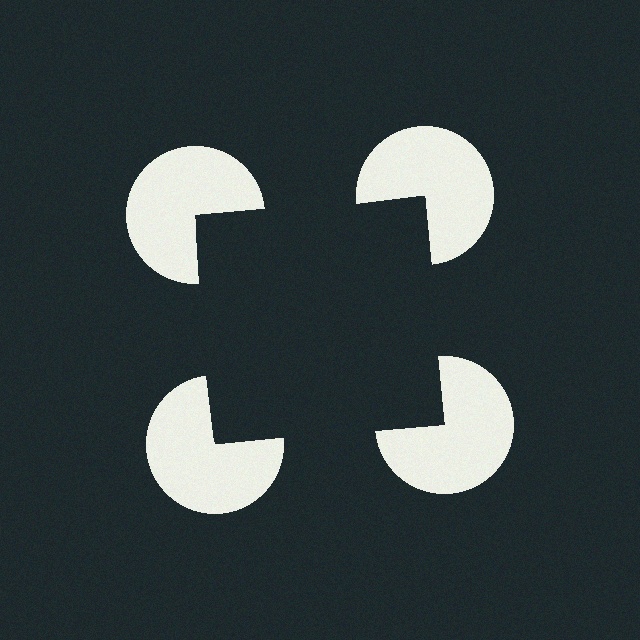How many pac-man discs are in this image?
There are 4 — one at each vertex of the illusory square.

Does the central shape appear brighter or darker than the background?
It typically appears slightly darker than the background, even though no actual brightness change is drawn.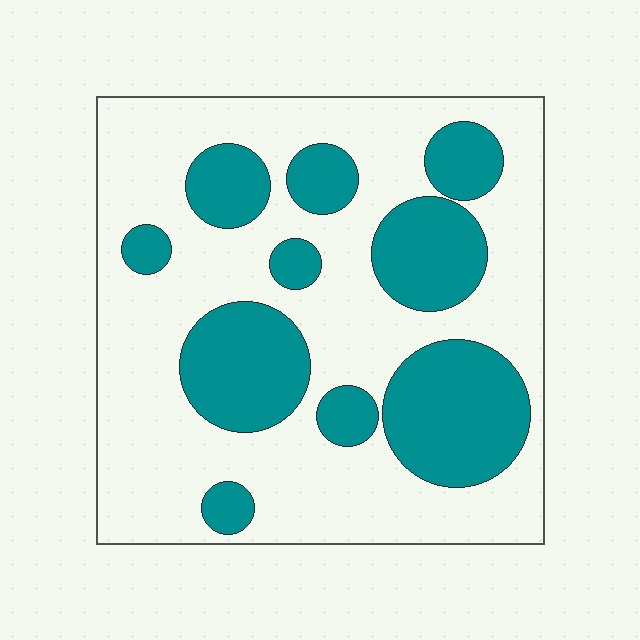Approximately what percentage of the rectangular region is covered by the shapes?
Approximately 35%.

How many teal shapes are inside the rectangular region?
10.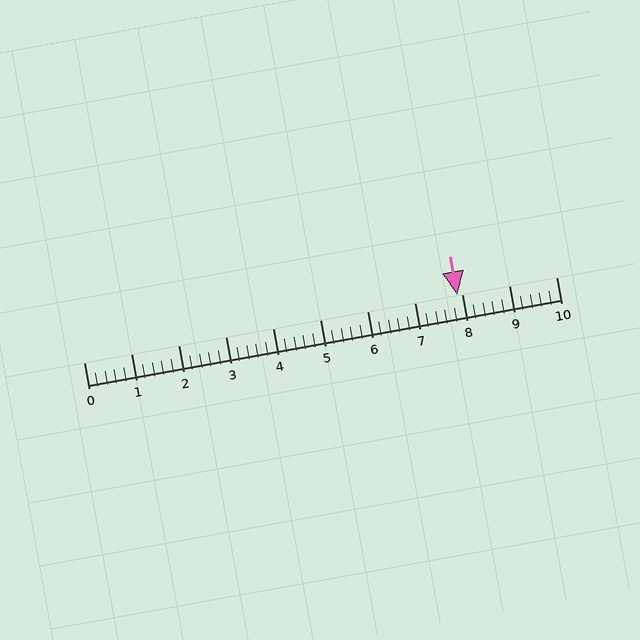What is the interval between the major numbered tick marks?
The major tick marks are spaced 1 units apart.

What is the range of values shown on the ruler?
The ruler shows values from 0 to 10.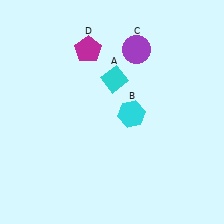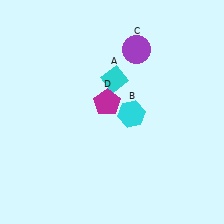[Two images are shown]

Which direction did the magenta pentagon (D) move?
The magenta pentagon (D) moved down.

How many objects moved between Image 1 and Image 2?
1 object moved between the two images.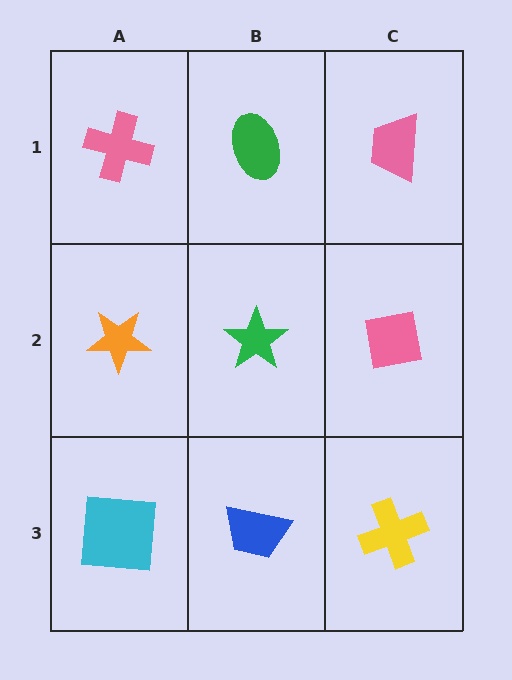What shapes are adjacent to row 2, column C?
A pink trapezoid (row 1, column C), a yellow cross (row 3, column C), a green star (row 2, column B).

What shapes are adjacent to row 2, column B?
A green ellipse (row 1, column B), a blue trapezoid (row 3, column B), an orange star (row 2, column A), a pink square (row 2, column C).